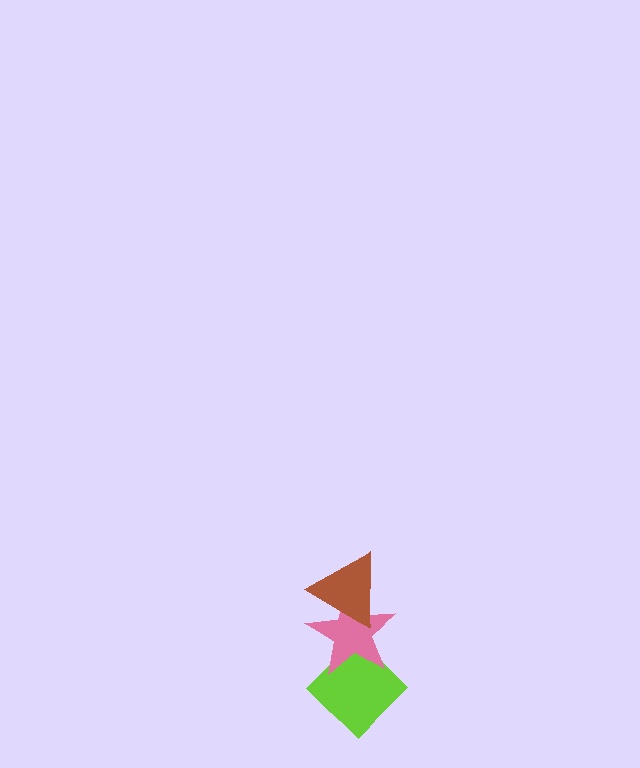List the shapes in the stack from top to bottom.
From top to bottom: the brown triangle, the pink star, the lime diamond.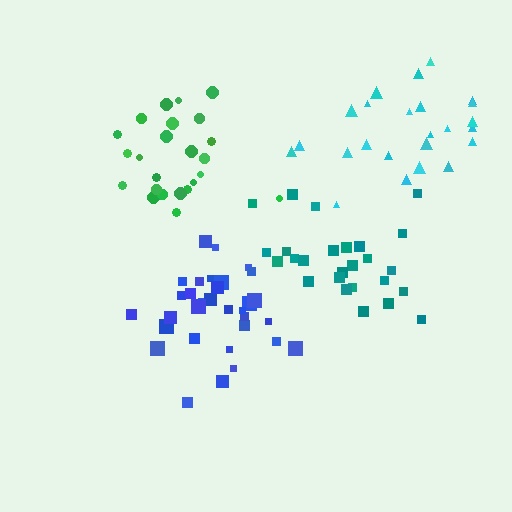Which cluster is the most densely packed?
Teal.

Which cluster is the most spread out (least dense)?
Cyan.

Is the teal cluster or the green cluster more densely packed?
Teal.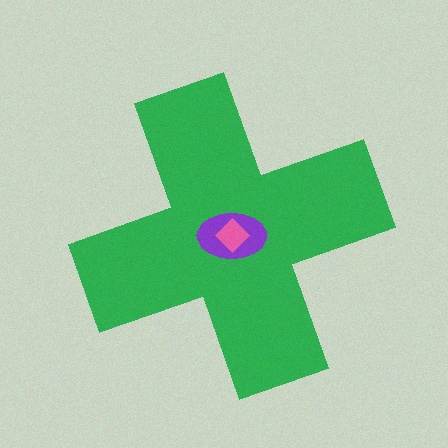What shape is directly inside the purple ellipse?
The pink diamond.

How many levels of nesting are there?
3.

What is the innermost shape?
The pink diamond.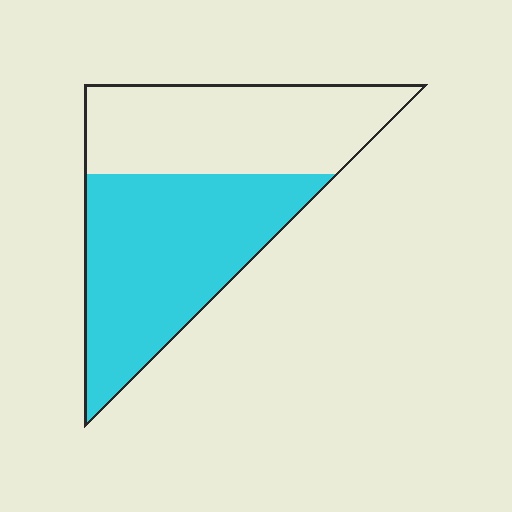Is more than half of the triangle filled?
Yes.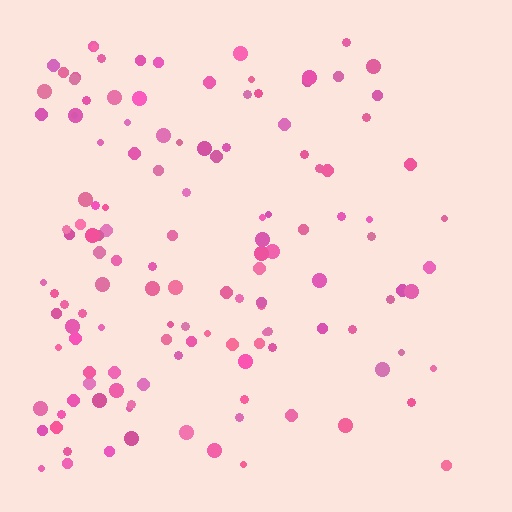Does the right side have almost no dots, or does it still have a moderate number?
Still a moderate number, just noticeably fewer than the left.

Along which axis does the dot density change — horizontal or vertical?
Horizontal.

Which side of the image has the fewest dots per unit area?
The right.